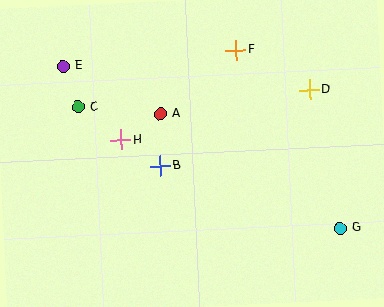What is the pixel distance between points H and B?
The distance between H and B is 47 pixels.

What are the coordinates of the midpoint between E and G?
The midpoint between E and G is at (201, 147).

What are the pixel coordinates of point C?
Point C is at (78, 107).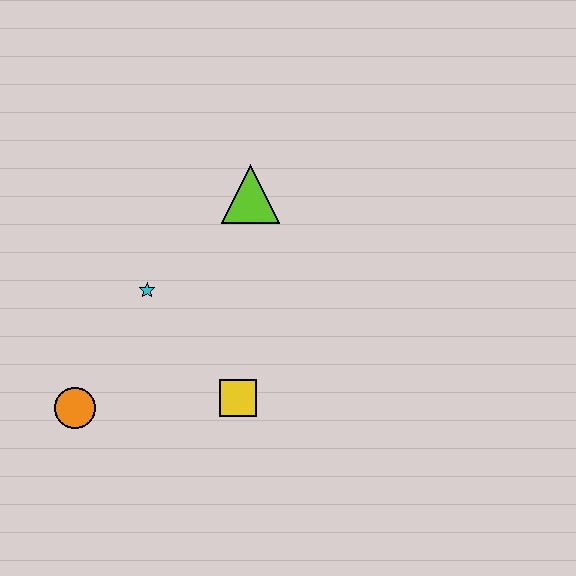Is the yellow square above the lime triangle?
No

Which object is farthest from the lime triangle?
The orange circle is farthest from the lime triangle.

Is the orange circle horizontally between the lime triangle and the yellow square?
No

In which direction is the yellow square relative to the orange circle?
The yellow square is to the right of the orange circle.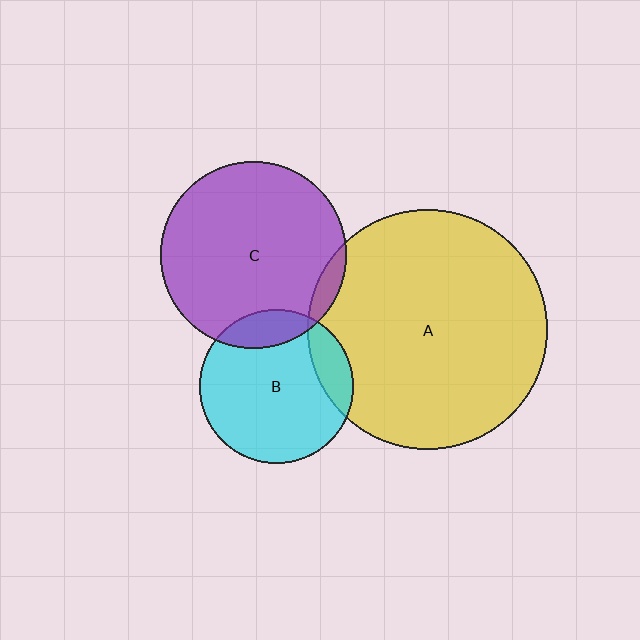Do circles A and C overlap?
Yes.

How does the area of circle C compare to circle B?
Approximately 1.5 times.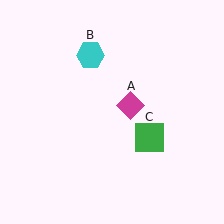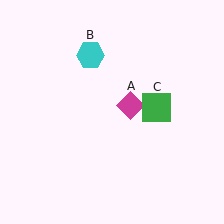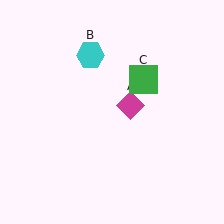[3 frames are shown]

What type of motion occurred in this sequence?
The green square (object C) rotated counterclockwise around the center of the scene.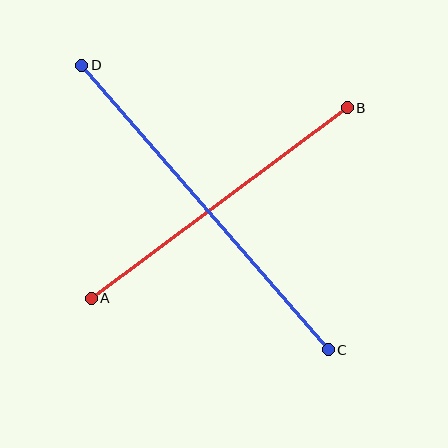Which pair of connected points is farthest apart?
Points C and D are farthest apart.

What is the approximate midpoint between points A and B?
The midpoint is at approximately (219, 203) pixels.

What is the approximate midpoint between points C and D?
The midpoint is at approximately (205, 208) pixels.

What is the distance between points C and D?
The distance is approximately 377 pixels.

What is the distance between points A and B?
The distance is approximately 319 pixels.